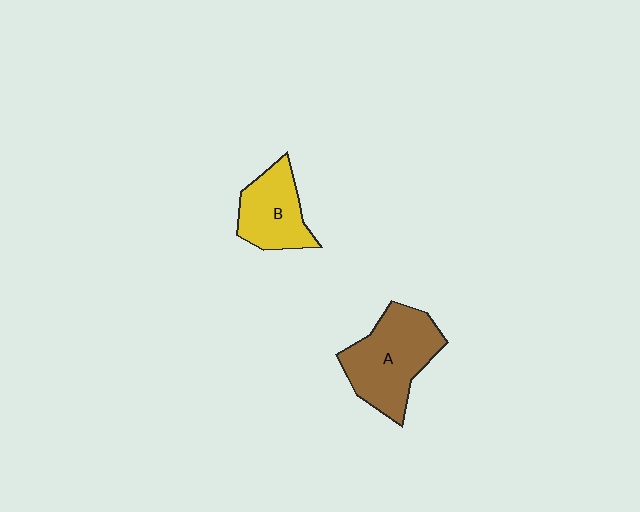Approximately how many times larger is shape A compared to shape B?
Approximately 1.5 times.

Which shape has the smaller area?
Shape B (yellow).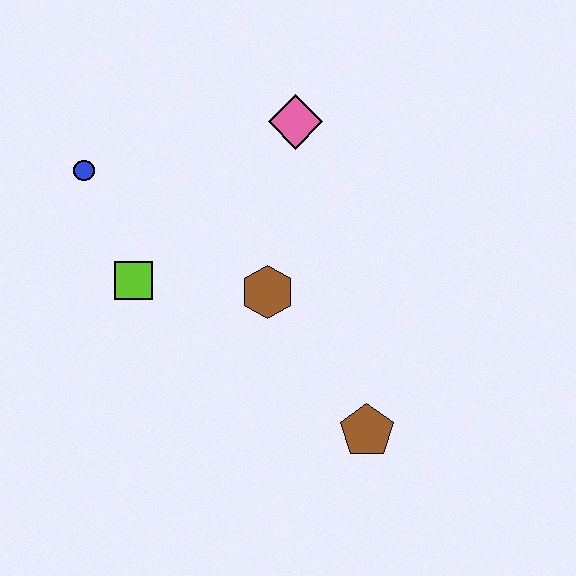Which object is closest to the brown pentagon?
The brown hexagon is closest to the brown pentagon.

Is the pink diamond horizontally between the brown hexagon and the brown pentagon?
Yes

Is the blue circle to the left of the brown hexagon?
Yes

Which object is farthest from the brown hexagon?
The blue circle is farthest from the brown hexagon.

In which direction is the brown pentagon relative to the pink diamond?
The brown pentagon is below the pink diamond.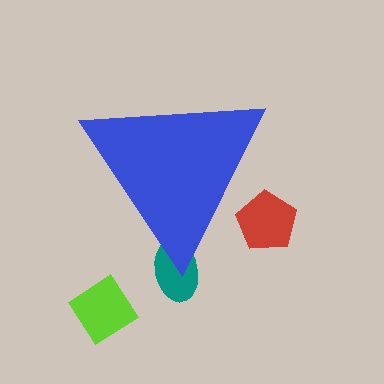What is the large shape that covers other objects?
A blue triangle.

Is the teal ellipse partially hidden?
Yes, the teal ellipse is partially hidden behind the blue triangle.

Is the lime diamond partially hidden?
No, the lime diamond is fully visible.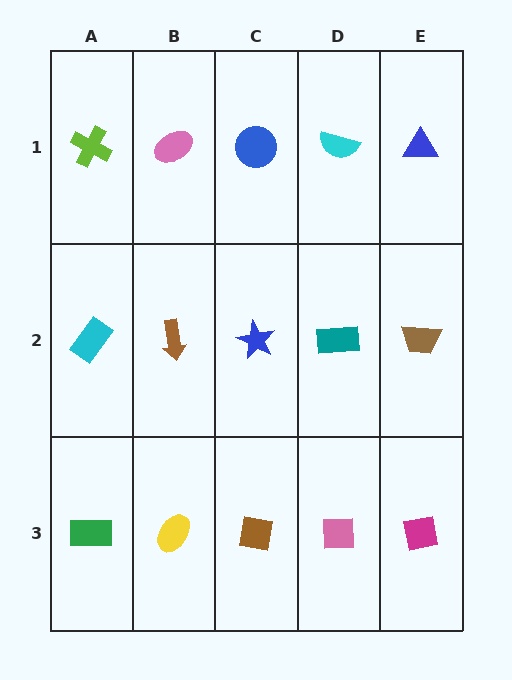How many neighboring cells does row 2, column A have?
3.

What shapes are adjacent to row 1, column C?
A blue star (row 2, column C), a pink ellipse (row 1, column B), a cyan semicircle (row 1, column D).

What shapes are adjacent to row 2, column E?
A blue triangle (row 1, column E), a magenta square (row 3, column E), a teal rectangle (row 2, column D).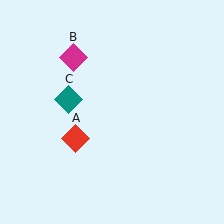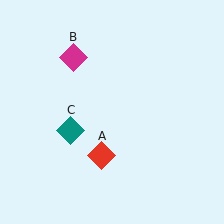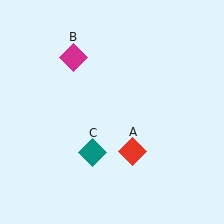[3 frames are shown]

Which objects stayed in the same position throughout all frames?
Magenta diamond (object B) remained stationary.